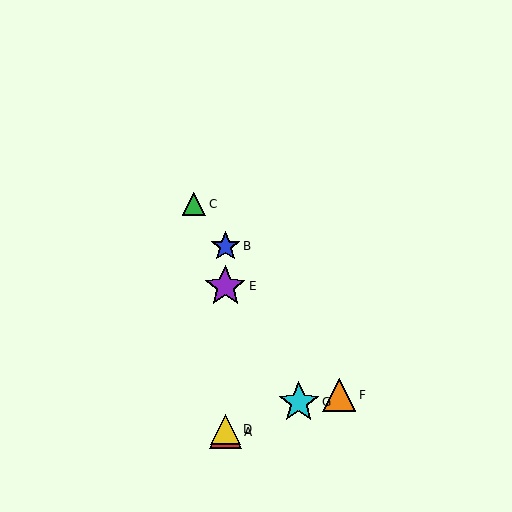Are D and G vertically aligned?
No, D is at x≈225 and G is at x≈299.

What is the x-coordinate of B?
Object B is at x≈225.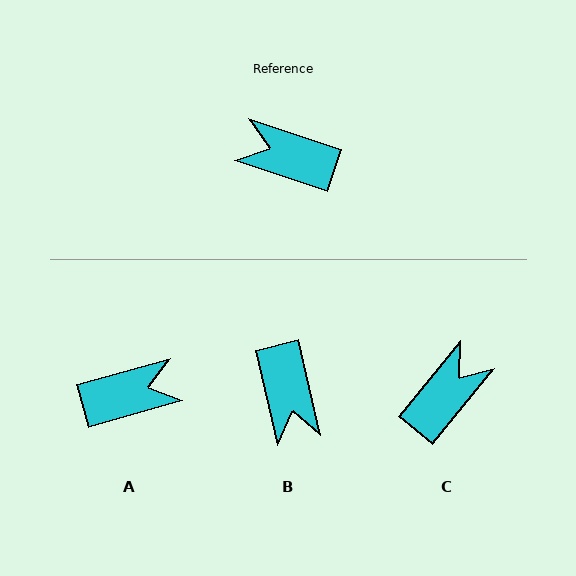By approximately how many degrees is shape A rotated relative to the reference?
Approximately 146 degrees clockwise.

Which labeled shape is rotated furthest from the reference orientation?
A, about 146 degrees away.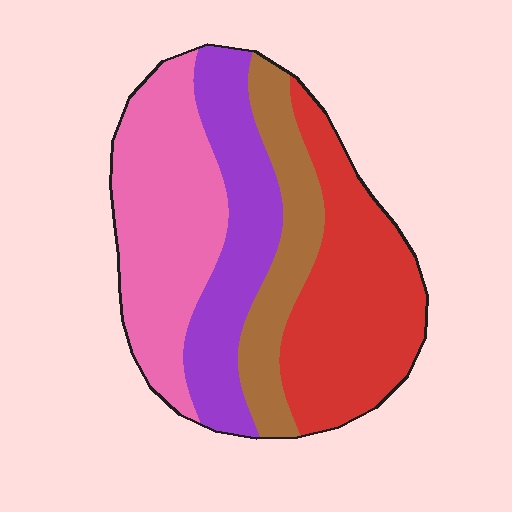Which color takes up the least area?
Brown, at roughly 15%.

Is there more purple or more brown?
Purple.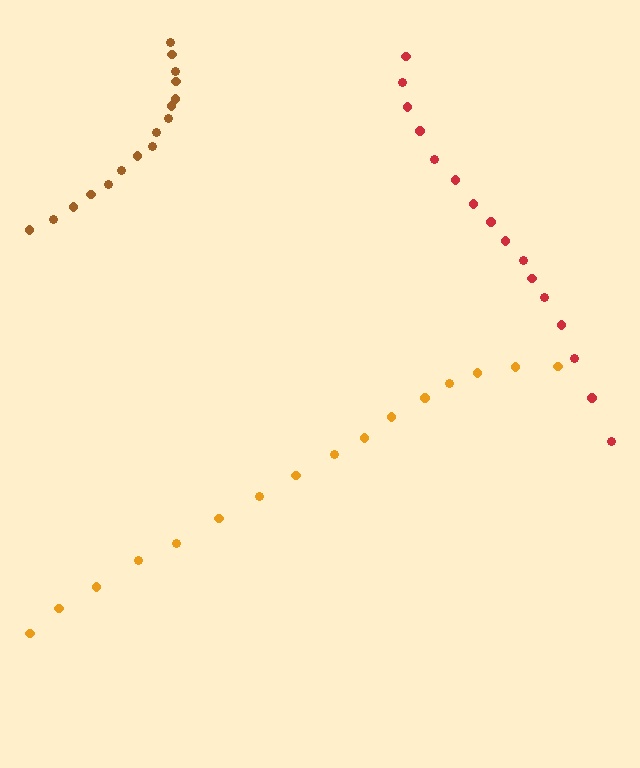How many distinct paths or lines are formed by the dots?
There are 3 distinct paths.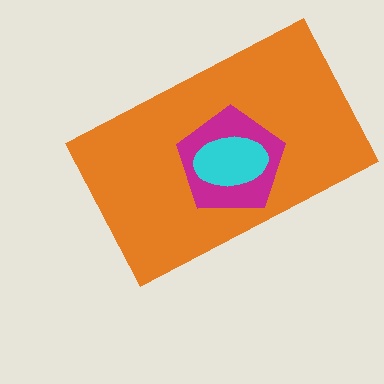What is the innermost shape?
The cyan ellipse.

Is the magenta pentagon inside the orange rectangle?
Yes.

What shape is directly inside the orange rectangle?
The magenta pentagon.